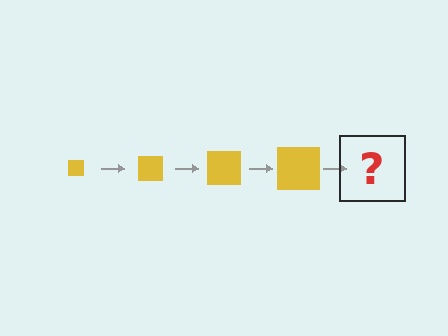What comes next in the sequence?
The next element should be a yellow square, larger than the previous one.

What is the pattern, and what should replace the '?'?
The pattern is that the square gets progressively larger each step. The '?' should be a yellow square, larger than the previous one.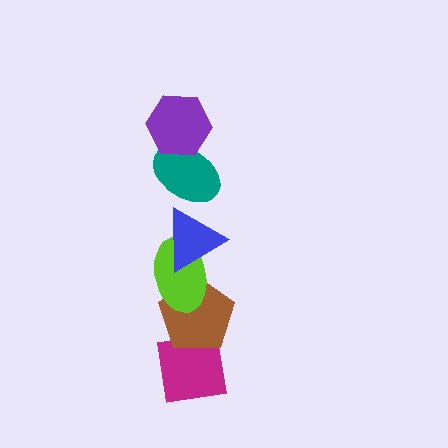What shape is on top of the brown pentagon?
The lime ellipse is on top of the brown pentagon.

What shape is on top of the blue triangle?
The teal ellipse is on top of the blue triangle.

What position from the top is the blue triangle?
The blue triangle is 3rd from the top.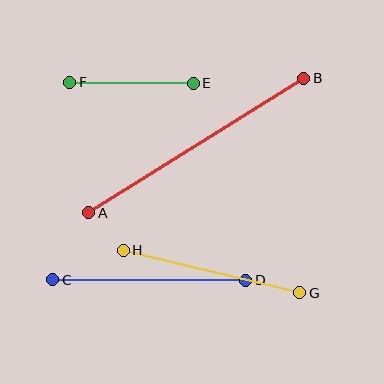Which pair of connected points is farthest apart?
Points A and B are farthest apart.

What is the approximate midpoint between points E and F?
The midpoint is at approximately (131, 83) pixels.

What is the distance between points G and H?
The distance is approximately 181 pixels.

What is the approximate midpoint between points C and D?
The midpoint is at approximately (149, 280) pixels.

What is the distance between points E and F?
The distance is approximately 124 pixels.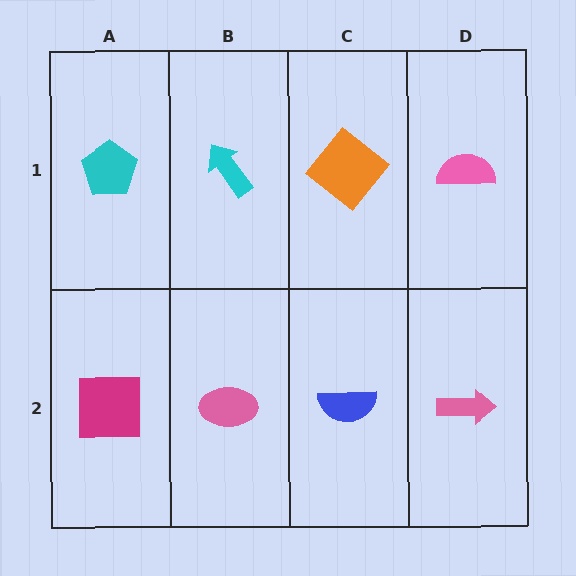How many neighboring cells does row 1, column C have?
3.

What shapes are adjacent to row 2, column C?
An orange diamond (row 1, column C), a pink ellipse (row 2, column B), a pink arrow (row 2, column D).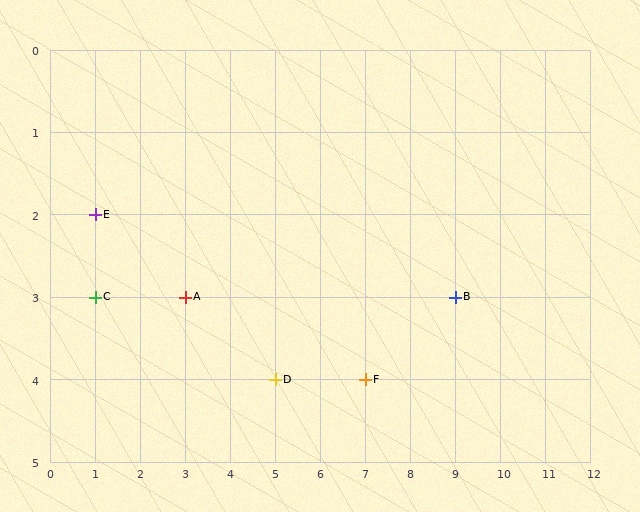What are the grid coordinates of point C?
Point C is at grid coordinates (1, 3).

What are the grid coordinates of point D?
Point D is at grid coordinates (5, 4).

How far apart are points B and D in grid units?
Points B and D are 4 columns and 1 row apart (about 4.1 grid units diagonally).